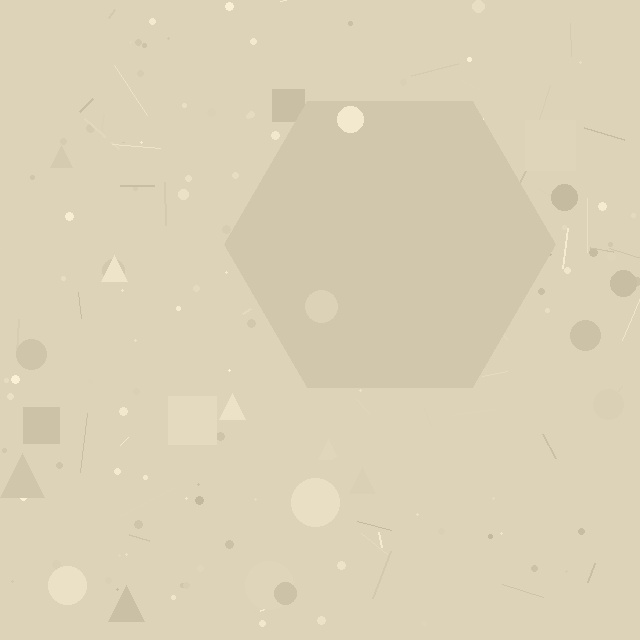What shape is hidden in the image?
A hexagon is hidden in the image.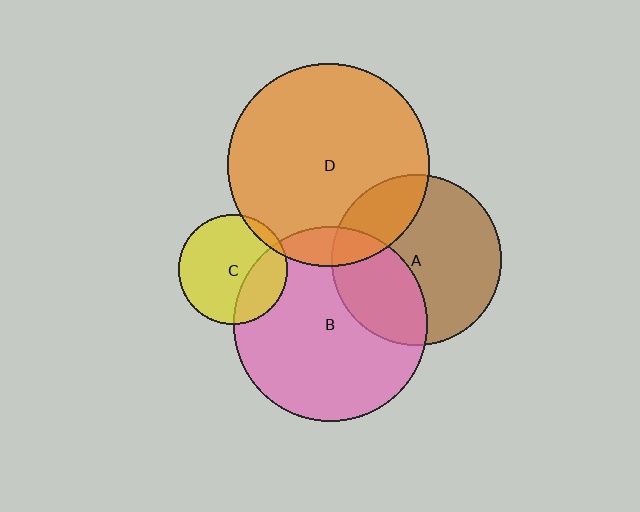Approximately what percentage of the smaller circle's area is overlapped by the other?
Approximately 10%.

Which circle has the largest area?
Circle D (orange).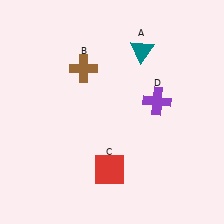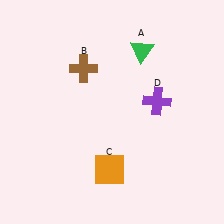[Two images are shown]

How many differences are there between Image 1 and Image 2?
There are 2 differences between the two images.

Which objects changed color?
A changed from teal to green. C changed from red to orange.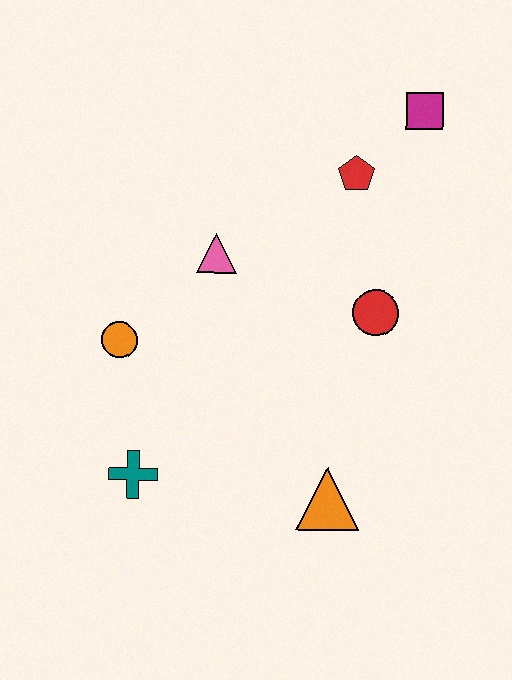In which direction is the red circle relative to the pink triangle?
The red circle is to the right of the pink triangle.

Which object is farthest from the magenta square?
The teal cross is farthest from the magenta square.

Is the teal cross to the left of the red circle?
Yes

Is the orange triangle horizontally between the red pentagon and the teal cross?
Yes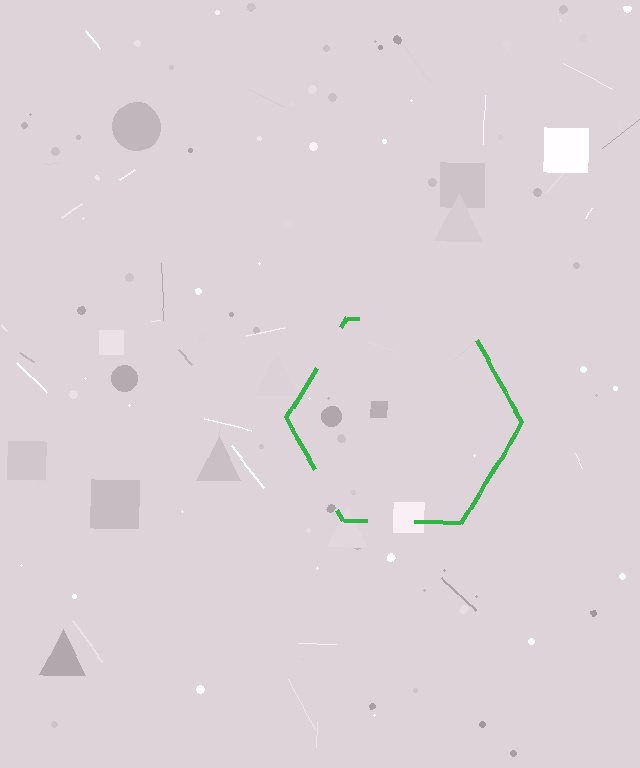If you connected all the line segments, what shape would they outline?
They would outline a hexagon.